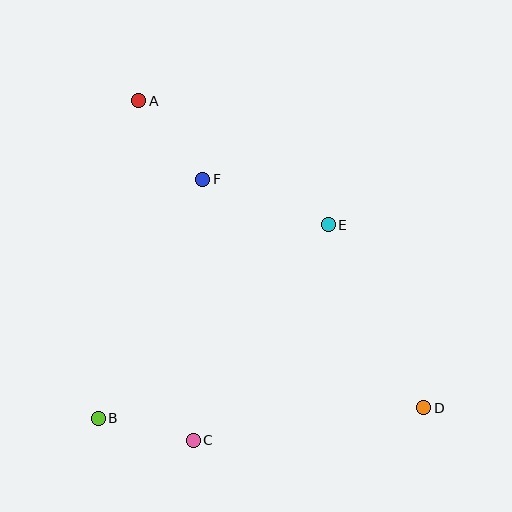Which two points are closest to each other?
Points B and C are closest to each other.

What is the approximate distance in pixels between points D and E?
The distance between D and E is approximately 206 pixels.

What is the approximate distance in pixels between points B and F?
The distance between B and F is approximately 261 pixels.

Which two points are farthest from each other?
Points A and D are farthest from each other.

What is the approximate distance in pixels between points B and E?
The distance between B and E is approximately 300 pixels.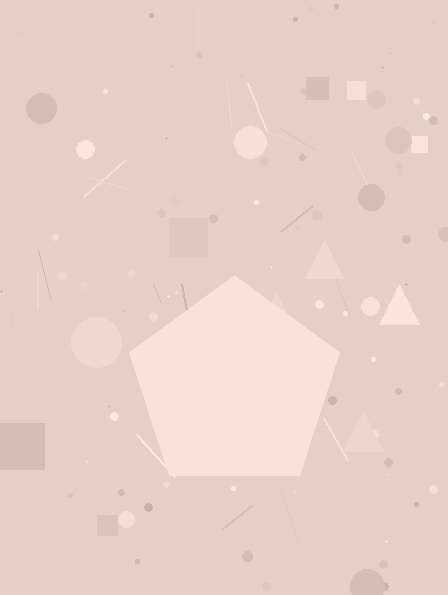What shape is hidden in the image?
A pentagon is hidden in the image.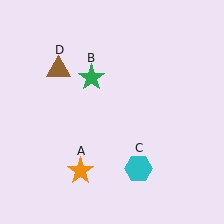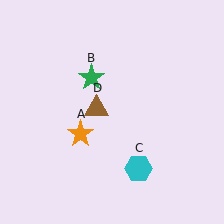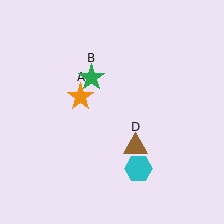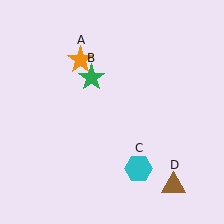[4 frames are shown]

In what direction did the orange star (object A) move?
The orange star (object A) moved up.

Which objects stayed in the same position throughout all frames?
Green star (object B) and cyan hexagon (object C) remained stationary.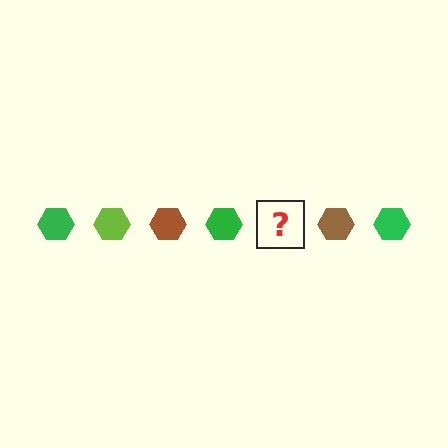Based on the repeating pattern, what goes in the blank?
The blank should be a lime hexagon.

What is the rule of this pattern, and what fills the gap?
The rule is that the pattern cycles through green, lime, brown hexagons. The gap should be filled with a lime hexagon.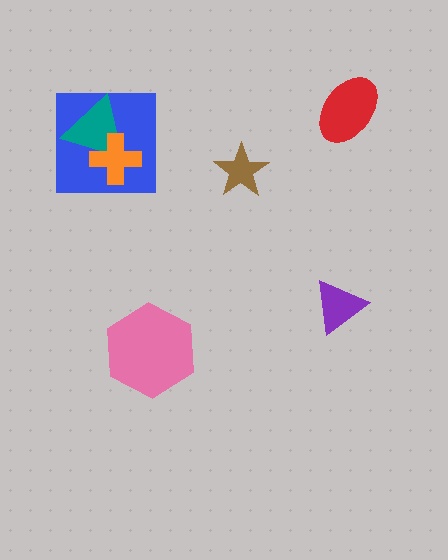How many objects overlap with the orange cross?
2 objects overlap with the orange cross.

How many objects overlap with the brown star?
0 objects overlap with the brown star.